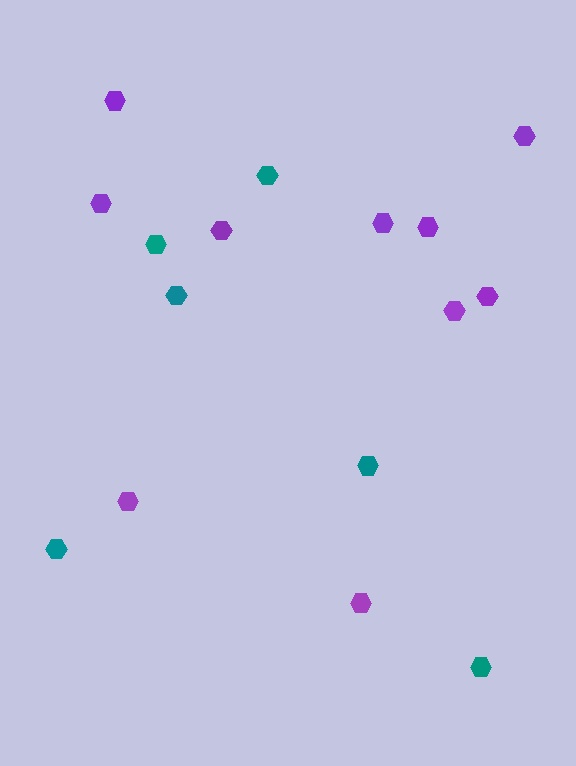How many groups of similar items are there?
There are 2 groups: one group of teal hexagons (6) and one group of purple hexagons (10).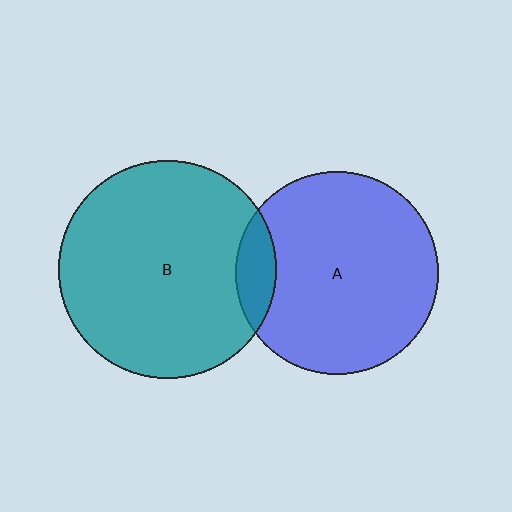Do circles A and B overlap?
Yes.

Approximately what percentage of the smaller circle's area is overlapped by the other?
Approximately 10%.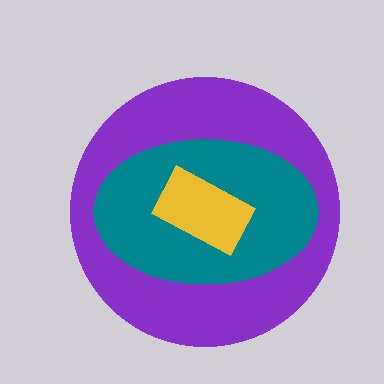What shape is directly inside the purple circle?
The teal ellipse.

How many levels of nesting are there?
3.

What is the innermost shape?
The yellow rectangle.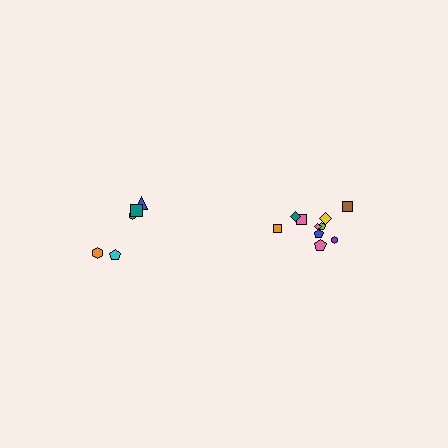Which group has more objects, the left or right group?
The right group.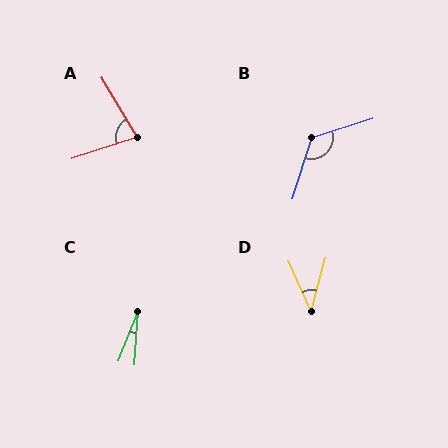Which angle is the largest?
B, at approximately 126 degrees.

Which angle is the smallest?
C, at approximately 17 degrees.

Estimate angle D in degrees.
Approximately 39 degrees.